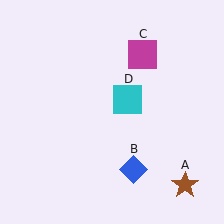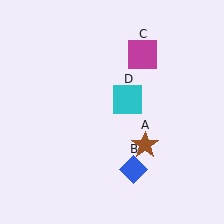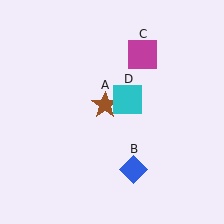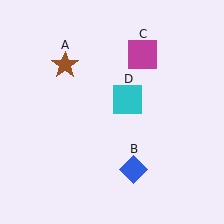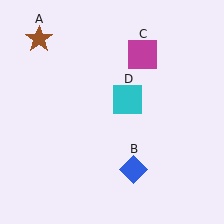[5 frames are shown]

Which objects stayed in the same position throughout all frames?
Blue diamond (object B) and magenta square (object C) and cyan square (object D) remained stationary.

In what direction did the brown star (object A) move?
The brown star (object A) moved up and to the left.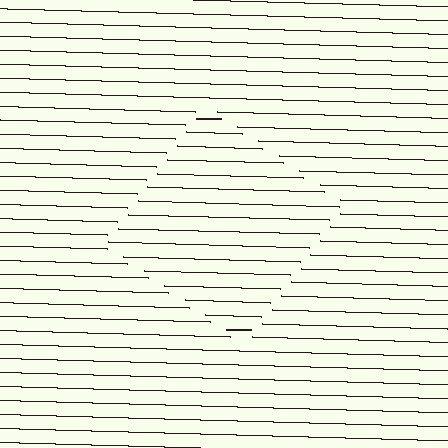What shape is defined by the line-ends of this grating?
An illusory square. The interior of the shape contains the same grating, shifted by half a period — the contour is defined by the phase discontinuity where line-ends from the inner and outer gratings abut.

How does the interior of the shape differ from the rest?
The interior of the shape contains the same grating, shifted by half a period — the contour is defined by the phase discontinuity where line-ends from the inner and outer gratings abut.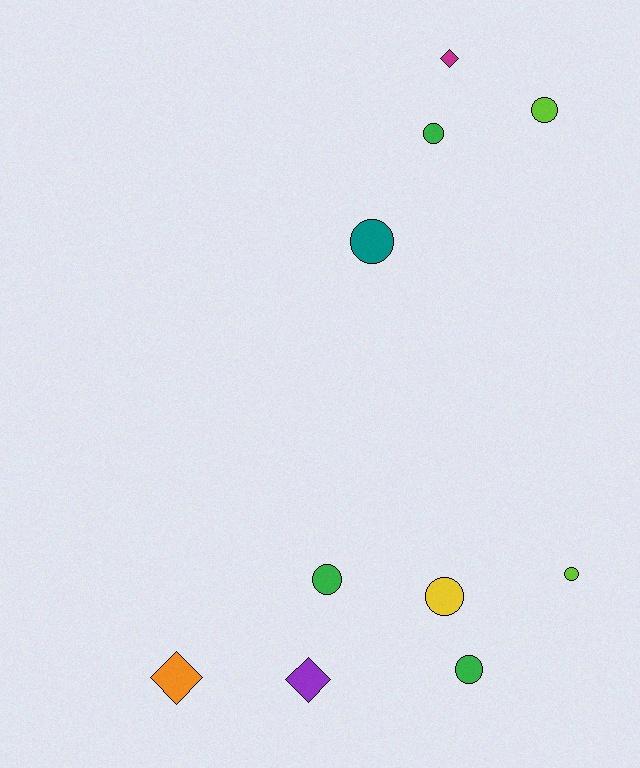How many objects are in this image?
There are 10 objects.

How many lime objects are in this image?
There are 2 lime objects.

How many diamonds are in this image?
There are 3 diamonds.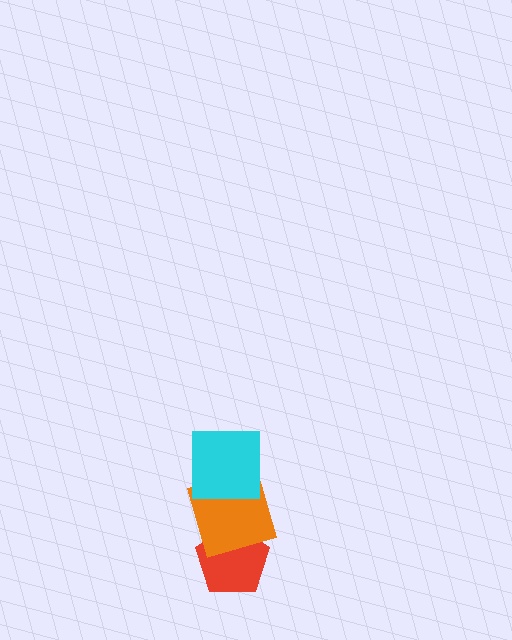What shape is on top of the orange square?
The cyan square is on top of the orange square.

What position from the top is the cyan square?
The cyan square is 1st from the top.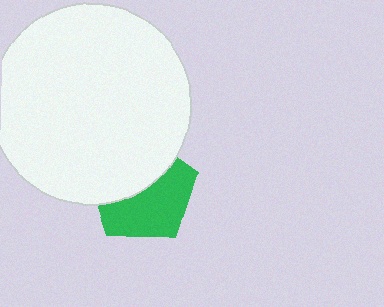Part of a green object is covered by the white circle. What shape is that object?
It is a pentagon.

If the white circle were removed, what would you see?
You would see the complete green pentagon.